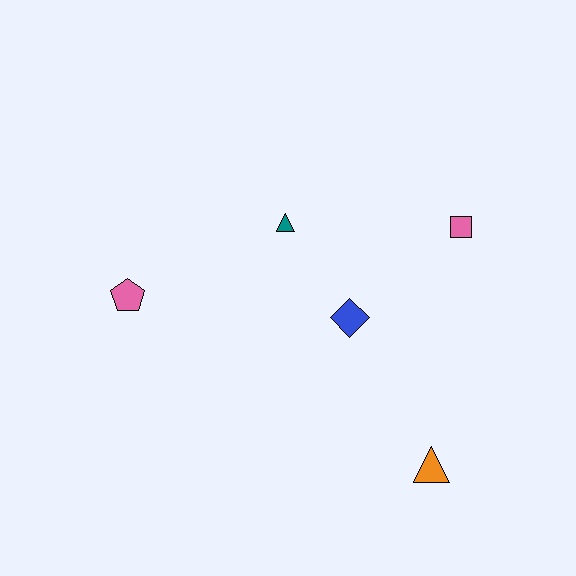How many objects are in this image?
There are 5 objects.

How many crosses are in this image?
There are no crosses.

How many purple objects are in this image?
There are no purple objects.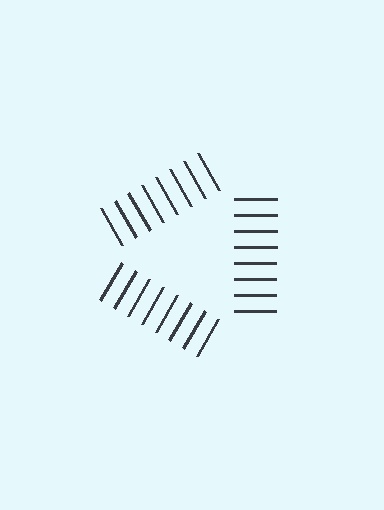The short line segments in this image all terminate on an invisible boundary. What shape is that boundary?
An illusory triangle — the line segments terminate on its edges but no continuous stroke is drawn.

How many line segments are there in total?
24 — 8 along each of the 3 edges.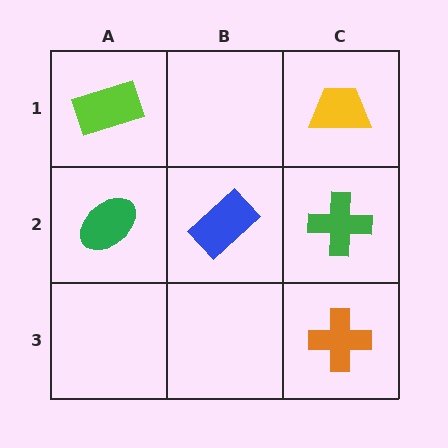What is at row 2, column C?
A green cross.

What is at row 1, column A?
A lime rectangle.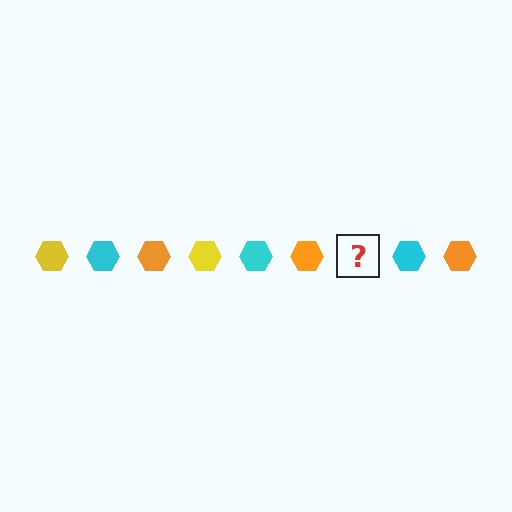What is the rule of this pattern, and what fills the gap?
The rule is that the pattern cycles through yellow, cyan, orange hexagons. The gap should be filled with a yellow hexagon.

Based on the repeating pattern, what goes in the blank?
The blank should be a yellow hexagon.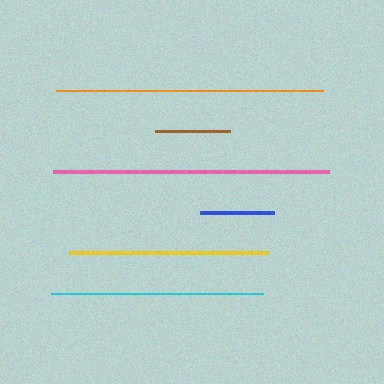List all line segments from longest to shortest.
From longest to shortest: pink, orange, cyan, yellow, brown, blue.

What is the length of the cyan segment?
The cyan segment is approximately 212 pixels long.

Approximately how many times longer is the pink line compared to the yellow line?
The pink line is approximately 1.4 times the length of the yellow line.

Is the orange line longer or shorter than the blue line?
The orange line is longer than the blue line.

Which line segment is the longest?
The pink line is the longest at approximately 276 pixels.